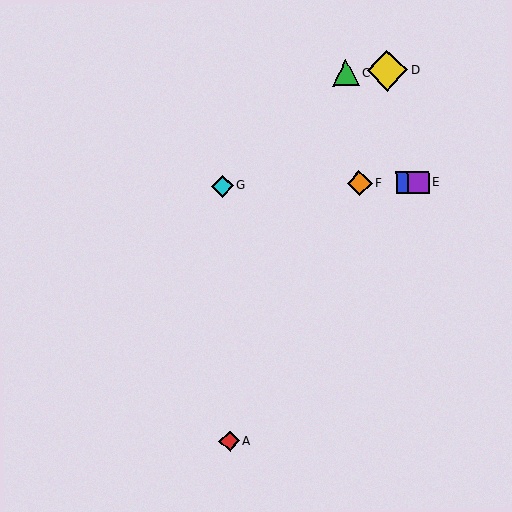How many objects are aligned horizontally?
4 objects (B, E, F, G) are aligned horizontally.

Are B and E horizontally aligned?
Yes, both are at y≈182.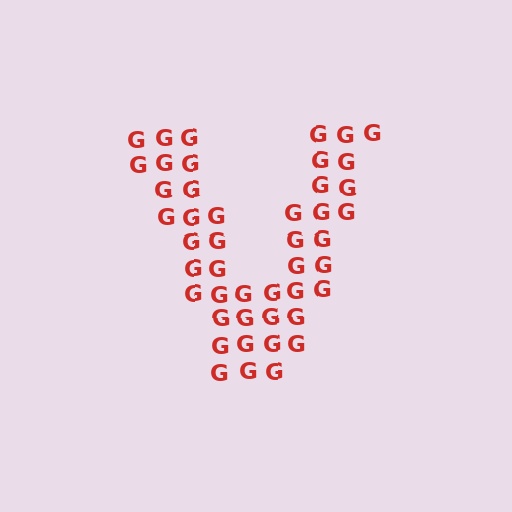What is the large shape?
The large shape is the letter V.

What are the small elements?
The small elements are letter G's.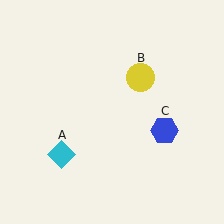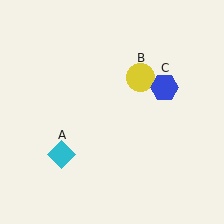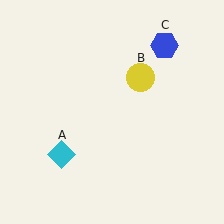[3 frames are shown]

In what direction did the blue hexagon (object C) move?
The blue hexagon (object C) moved up.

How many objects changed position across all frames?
1 object changed position: blue hexagon (object C).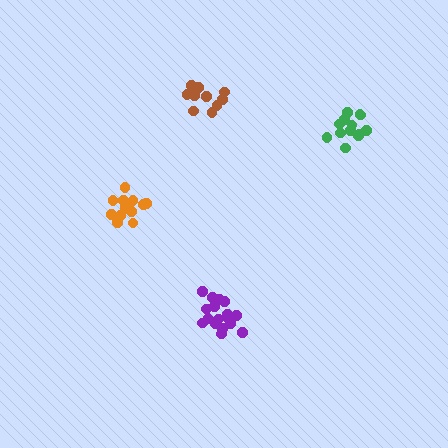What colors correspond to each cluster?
The clusters are colored: purple, orange, green, brown.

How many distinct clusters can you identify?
There are 4 distinct clusters.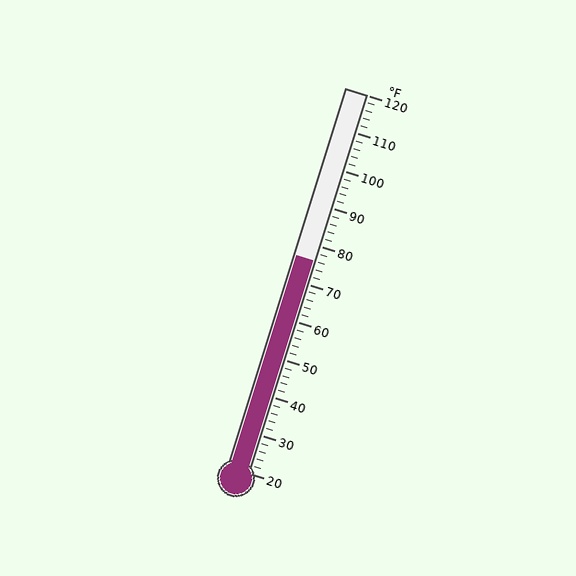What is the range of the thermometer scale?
The thermometer scale ranges from 20°F to 120°F.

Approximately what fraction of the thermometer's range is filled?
The thermometer is filled to approximately 55% of its range.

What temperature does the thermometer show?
The thermometer shows approximately 76°F.